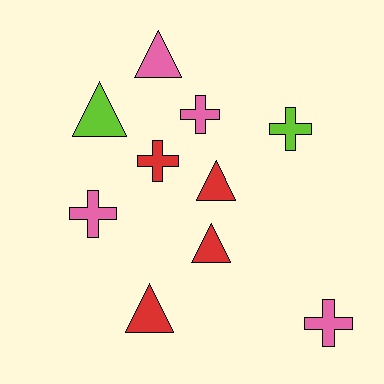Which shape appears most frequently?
Cross, with 5 objects.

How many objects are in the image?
There are 10 objects.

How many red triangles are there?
There are 3 red triangles.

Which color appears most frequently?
Pink, with 4 objects.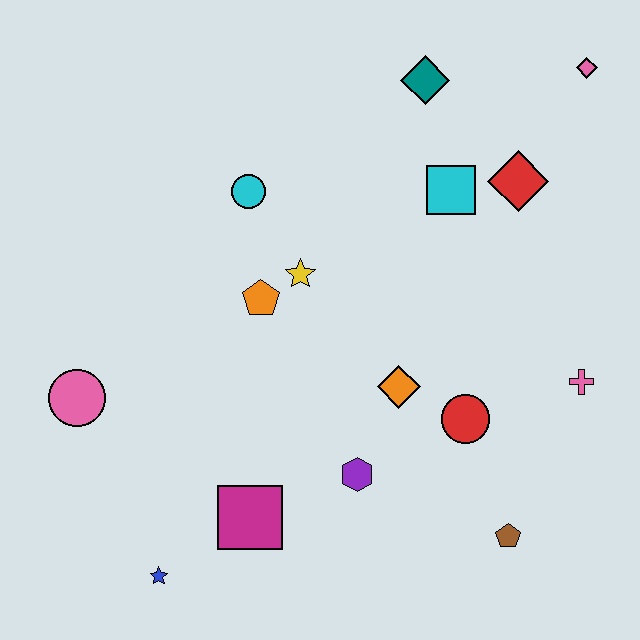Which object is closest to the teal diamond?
The cyan square is closest to the teal diamond.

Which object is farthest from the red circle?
The pink circle is farthest from the red circle.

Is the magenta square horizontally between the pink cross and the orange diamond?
No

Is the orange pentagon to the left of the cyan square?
Yes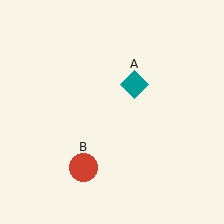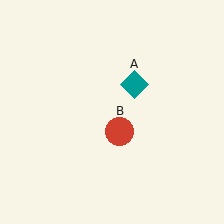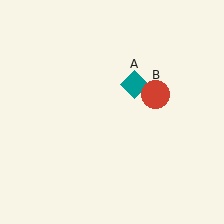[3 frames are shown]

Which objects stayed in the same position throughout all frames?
Teal diamond (object A) remained stationary.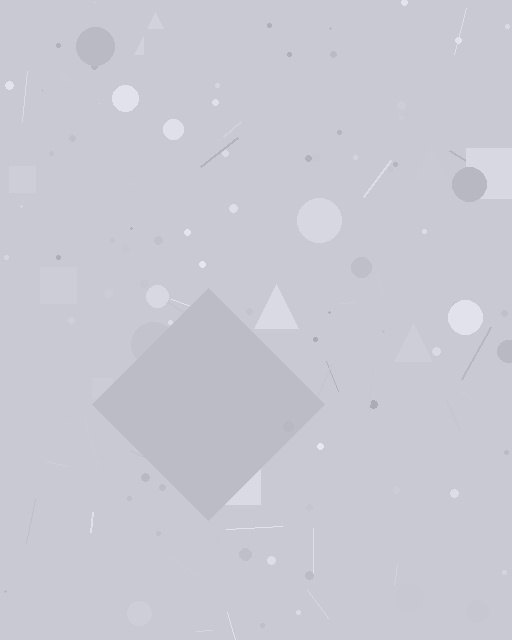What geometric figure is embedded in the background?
A diamond is embedded in the background.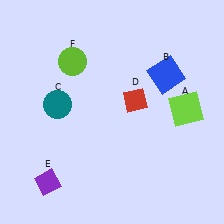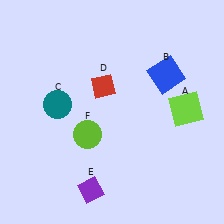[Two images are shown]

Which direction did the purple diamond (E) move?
The purple diamond (E) moved right.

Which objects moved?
The objects that moved are: the red diamond (D), the purple diamond (E), the lime circle (F).